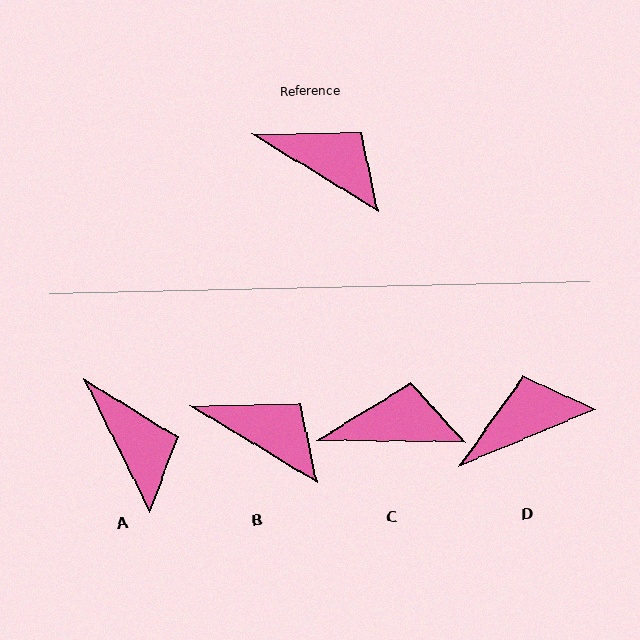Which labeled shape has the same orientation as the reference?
B.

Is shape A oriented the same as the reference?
No, it is off by about 32 degrees.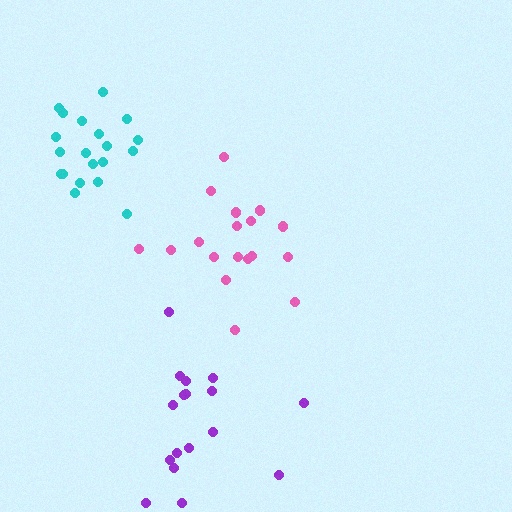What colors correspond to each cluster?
The clusters are colored: purple, cyan, pink.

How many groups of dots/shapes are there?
There are 3 groups.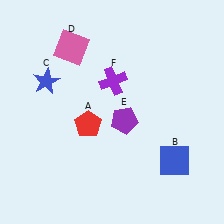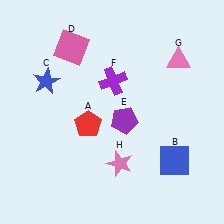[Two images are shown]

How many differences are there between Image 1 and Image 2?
There are 2 differences between the two images.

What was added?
A pink triangle (G), a pink star (H) were added in Image 2.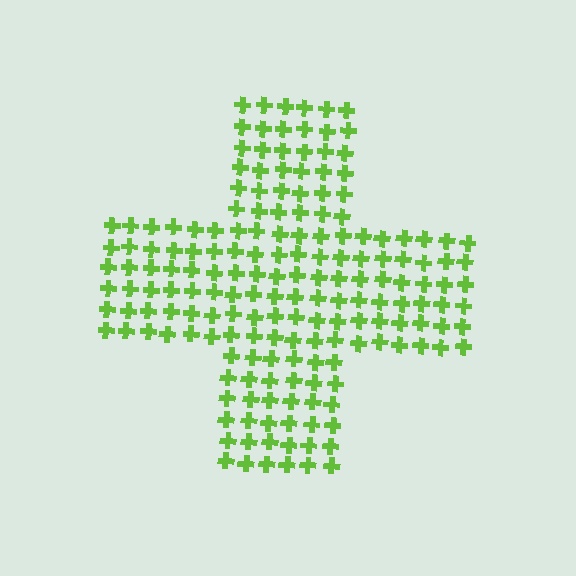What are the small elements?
The small elements are crosses.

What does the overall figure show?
The overall figure shows a cross.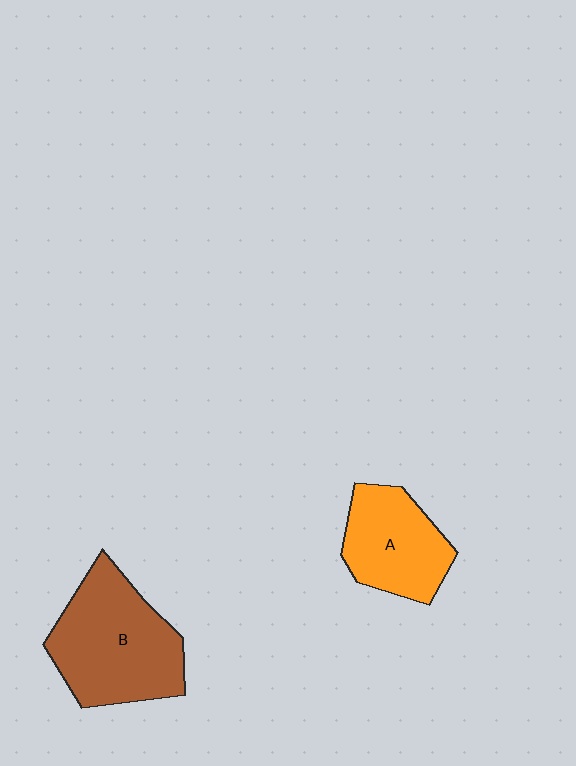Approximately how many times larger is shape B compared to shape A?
Approximately 1.4 times.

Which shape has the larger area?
Shape B (brown).